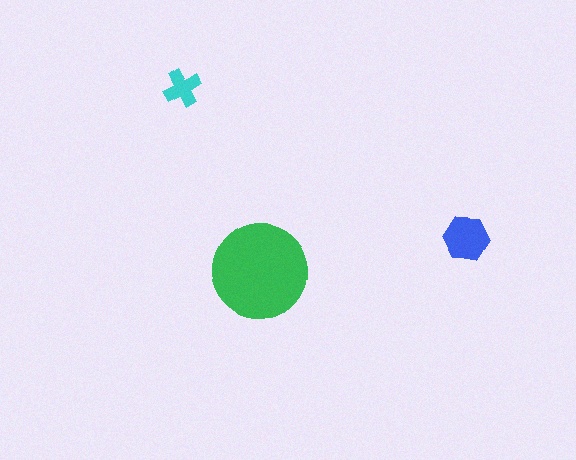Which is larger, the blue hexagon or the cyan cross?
The blue hexagon.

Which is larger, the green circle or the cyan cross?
The green circle.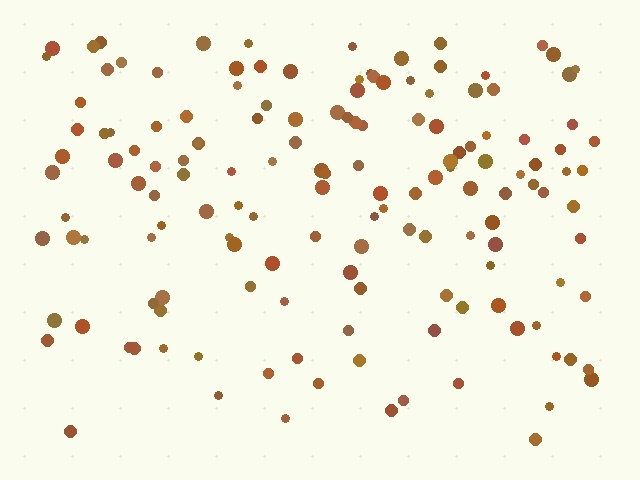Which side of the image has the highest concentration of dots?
The top.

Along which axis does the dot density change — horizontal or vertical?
Vertical.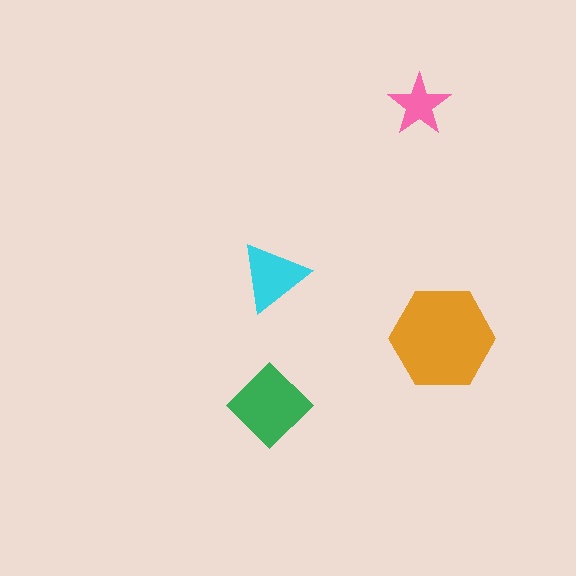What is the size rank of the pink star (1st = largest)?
4th.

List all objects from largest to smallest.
The orange hexagon, the green diamond, the cyan triangle, the pink star.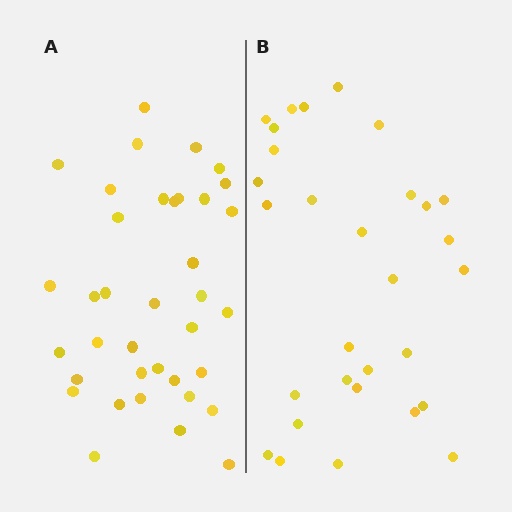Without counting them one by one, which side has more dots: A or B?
Region A (the left region) has more dots.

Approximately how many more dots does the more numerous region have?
Region A has roughly 8 or so more dots than region B.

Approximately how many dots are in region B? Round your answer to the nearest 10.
About 30 dots.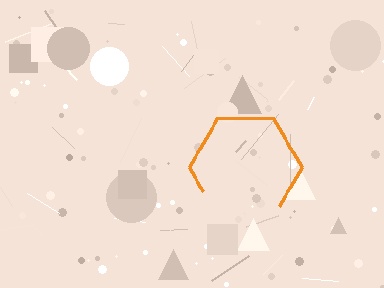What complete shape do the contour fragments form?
The contour fragments form a hexagon.